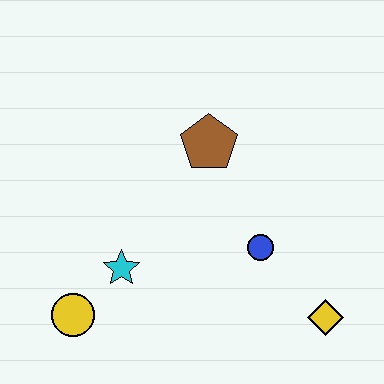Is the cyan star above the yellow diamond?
Yes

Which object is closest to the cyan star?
The yellow circle is closest to the cyan star.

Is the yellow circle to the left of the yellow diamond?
Yes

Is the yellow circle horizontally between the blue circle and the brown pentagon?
No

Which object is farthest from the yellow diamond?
The yellow circle is farthest from the yellow diamond.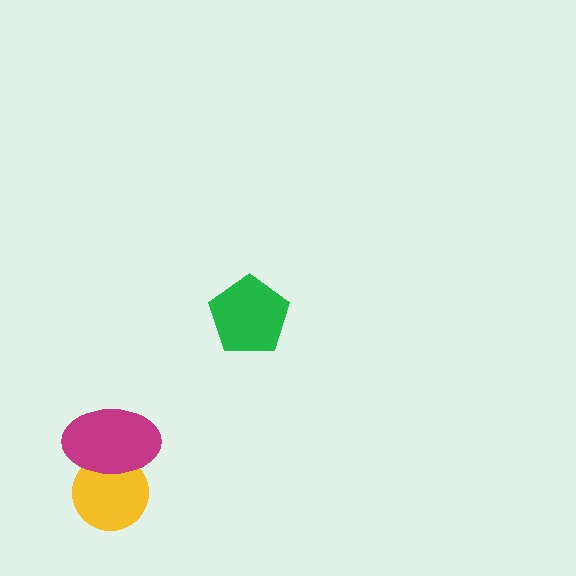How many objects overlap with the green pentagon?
0 objects overlap with the green pentagon.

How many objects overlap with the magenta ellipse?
1 object overlaps with the magenta ellipse.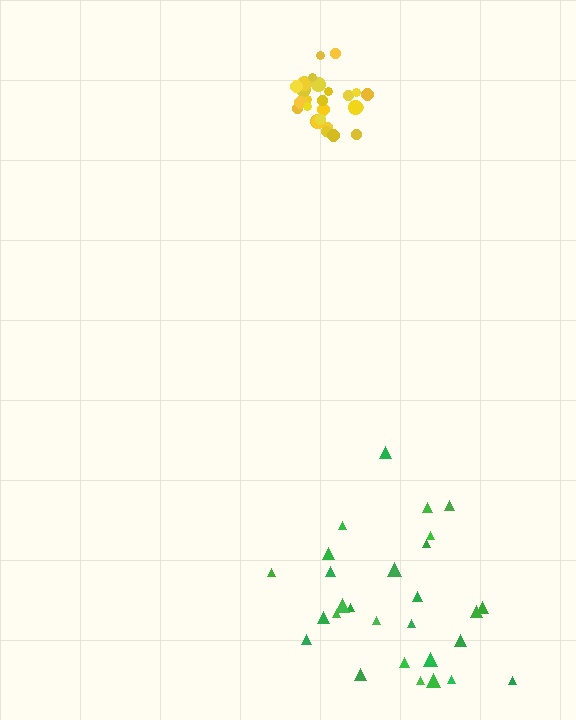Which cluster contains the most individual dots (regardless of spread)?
Green (29).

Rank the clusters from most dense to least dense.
yellow, green.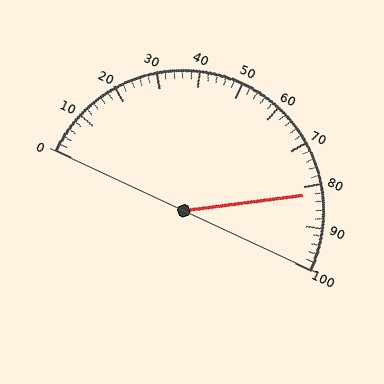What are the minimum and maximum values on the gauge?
The gauge ranges from 0 to 100.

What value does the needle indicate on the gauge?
The needle indicates approximately 82.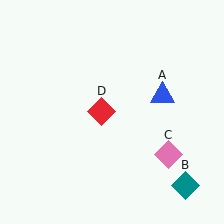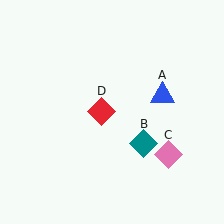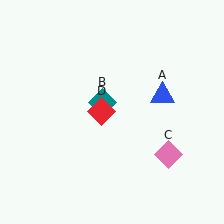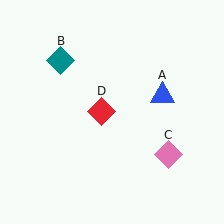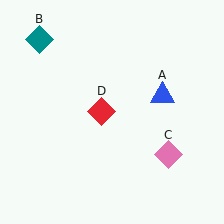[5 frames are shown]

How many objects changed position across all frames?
1 object changed position: teal diamond (object B).